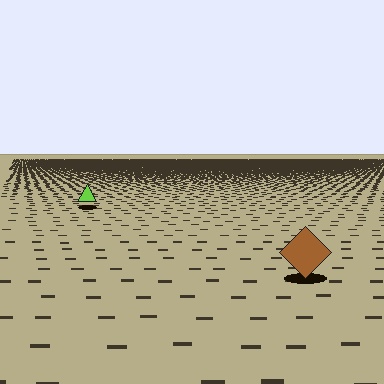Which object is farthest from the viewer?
The lime triangle is farthest from the viewer. It appears smaller and the ground texture around it is denser.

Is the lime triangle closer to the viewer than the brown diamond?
No. The brown diamond is closer — you can tell from the texture gradient: the ground texture is coarser near it.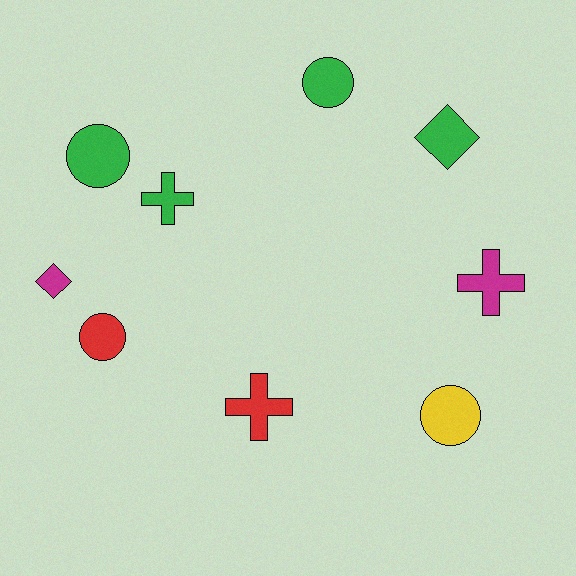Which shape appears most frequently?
Circle, with 4 objects.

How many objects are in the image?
There are 9 objects.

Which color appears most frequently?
Green, with 4 objects.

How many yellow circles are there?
There is 1 yellow circle.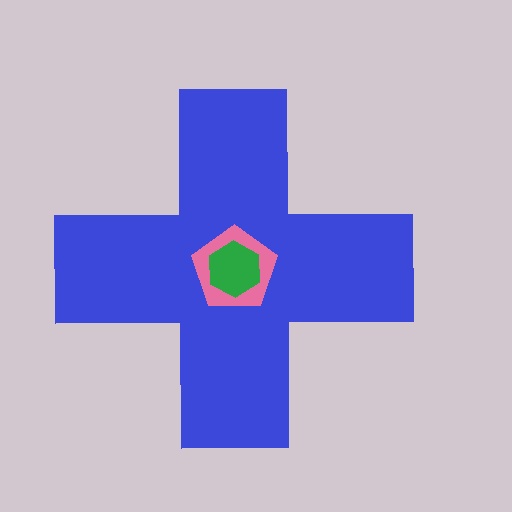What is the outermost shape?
The blue cross.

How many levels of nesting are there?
3.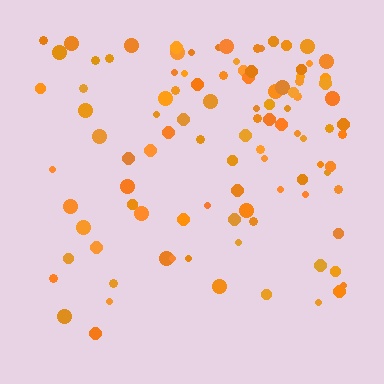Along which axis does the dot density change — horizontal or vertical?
Vertical.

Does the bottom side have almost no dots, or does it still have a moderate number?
Still a moderate number, just noticeably fewer than the top.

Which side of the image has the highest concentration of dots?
The top.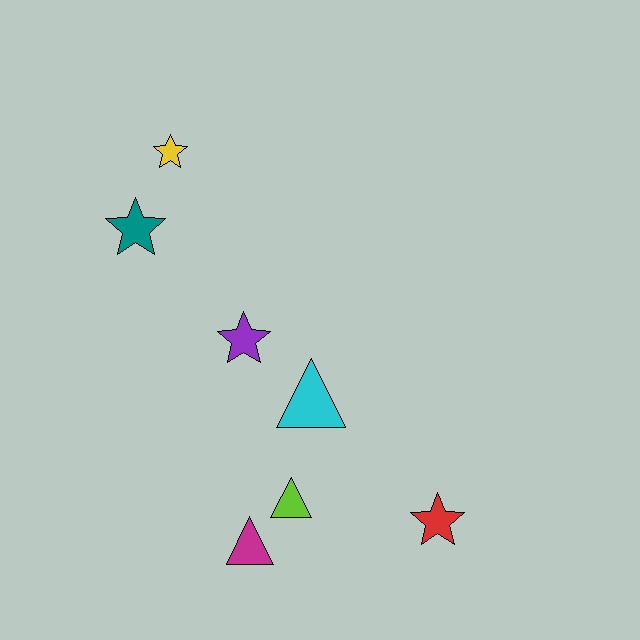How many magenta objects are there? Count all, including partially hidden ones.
There is 1 magenta object.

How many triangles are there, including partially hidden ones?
There are 3 triangles.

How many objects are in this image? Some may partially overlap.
There are 7 objects.